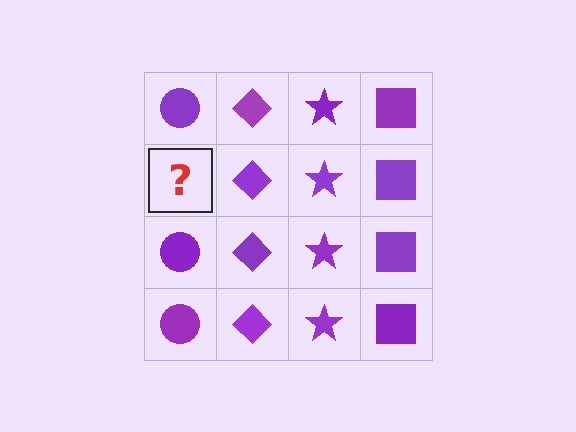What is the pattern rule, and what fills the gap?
The rule is that each column has a consistent shape. The gap should be filled with a purple circle.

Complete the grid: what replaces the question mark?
The question mark should be replaced with a purple circle.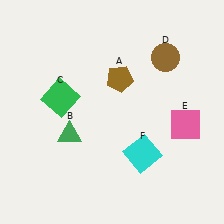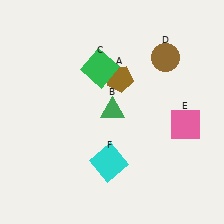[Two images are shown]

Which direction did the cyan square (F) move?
The cyan square (F) moved left.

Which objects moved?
The objects that moved are: the green triangle (B), the green square (C), the cyan square (F).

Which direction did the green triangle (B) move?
The green triangle (B) moved right.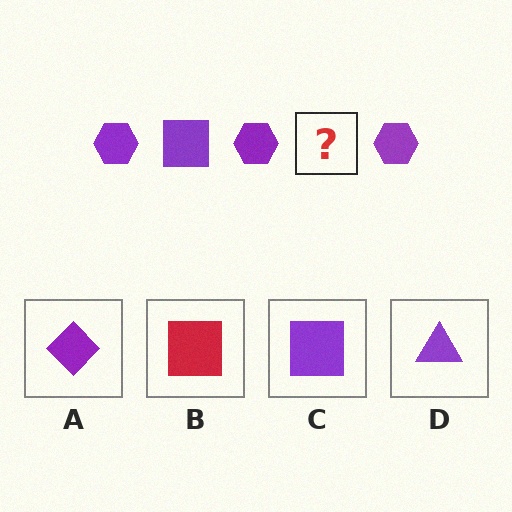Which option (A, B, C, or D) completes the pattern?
C.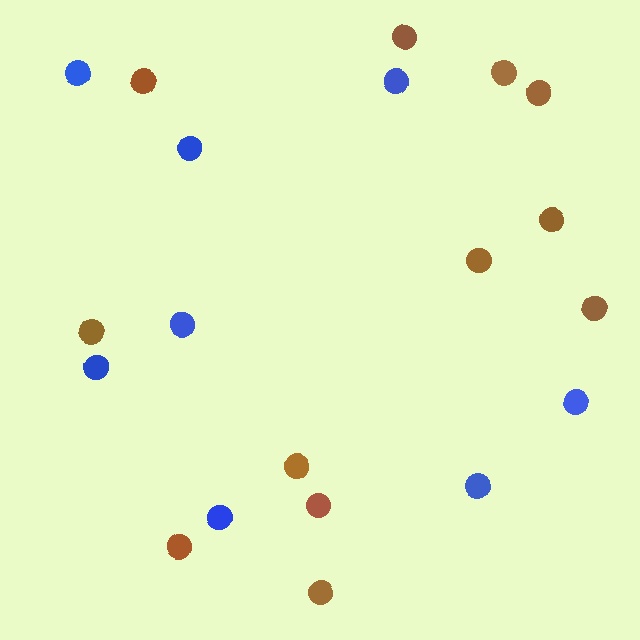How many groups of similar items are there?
There are 2 groups: one group of brown circles (12) and one group of blue circles (8).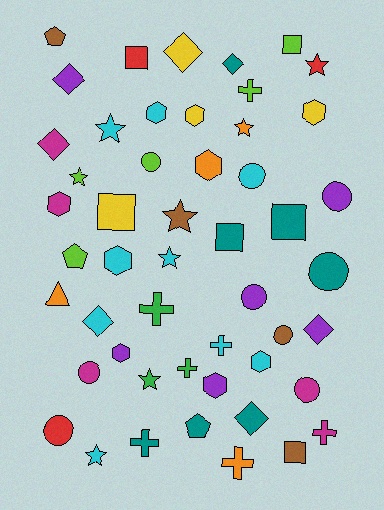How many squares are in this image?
There are 6 squares.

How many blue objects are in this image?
There are no blue objects.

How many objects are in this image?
There are 50 objects.